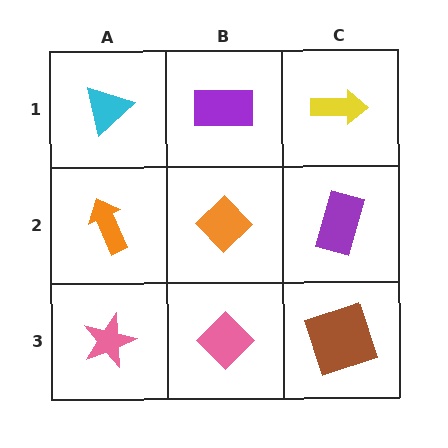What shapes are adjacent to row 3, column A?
An orange arrow (row 2, column A), a pink diamond (row 3, column B).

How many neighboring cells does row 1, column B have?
3.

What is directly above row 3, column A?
An orange arrow.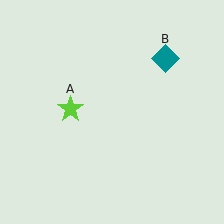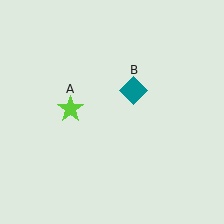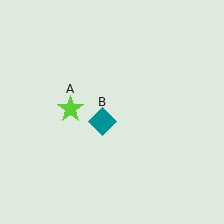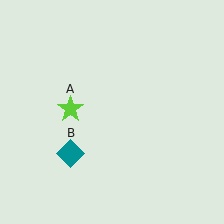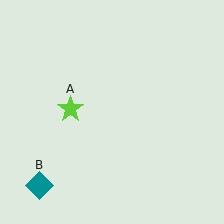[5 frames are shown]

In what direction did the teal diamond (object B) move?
The teal diamond (object B) moved down and to the left.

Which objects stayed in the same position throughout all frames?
Lime star (object A) remained stationary.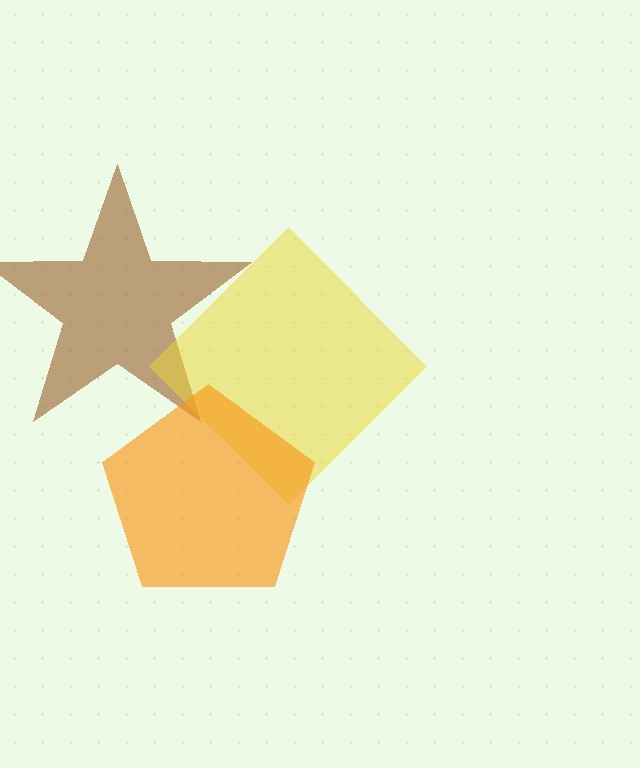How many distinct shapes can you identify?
There are 3 distinct shapes: a brown star, a yellow diamond, an orange pentagon.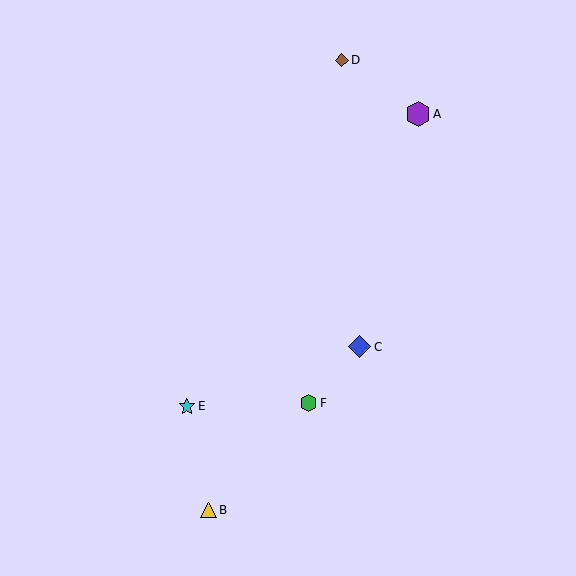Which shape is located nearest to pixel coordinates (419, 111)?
The purple hexagon (labeled A) at (418, 114) is nearest to that location.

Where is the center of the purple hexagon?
The center of the purple hexagon is at (418, 114).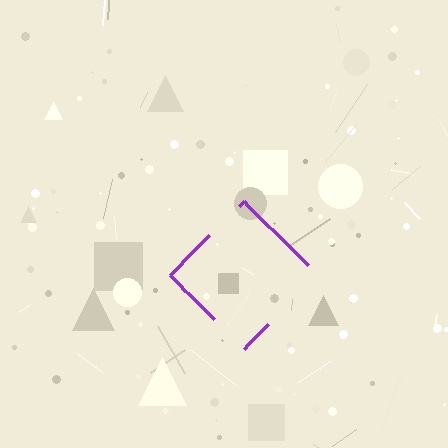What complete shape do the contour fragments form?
The contour fragments form a diamond.